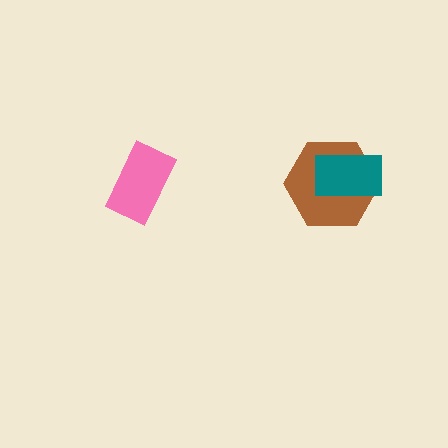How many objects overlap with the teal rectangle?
1 object overlaps with the teal rectangle.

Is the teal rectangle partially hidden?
No, no other shape covers it.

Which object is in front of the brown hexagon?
The teal rectangle is in front of the brown hexagon.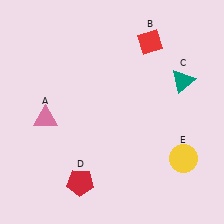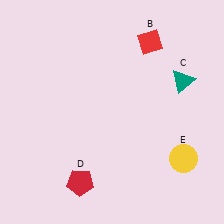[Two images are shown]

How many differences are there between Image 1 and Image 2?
There is 1 difference between the two images.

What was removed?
The pink triangle (A) was removed in Image 2.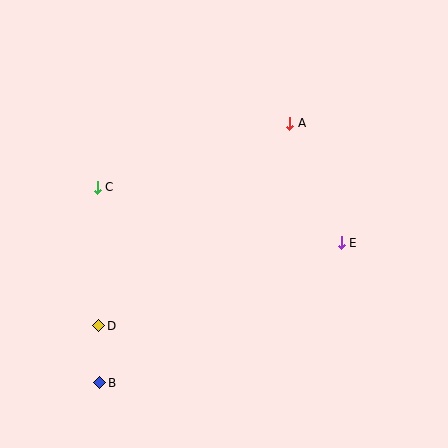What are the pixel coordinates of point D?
Point D is at (99, 326).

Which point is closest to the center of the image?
Point E at (341, 243) is closest to the center.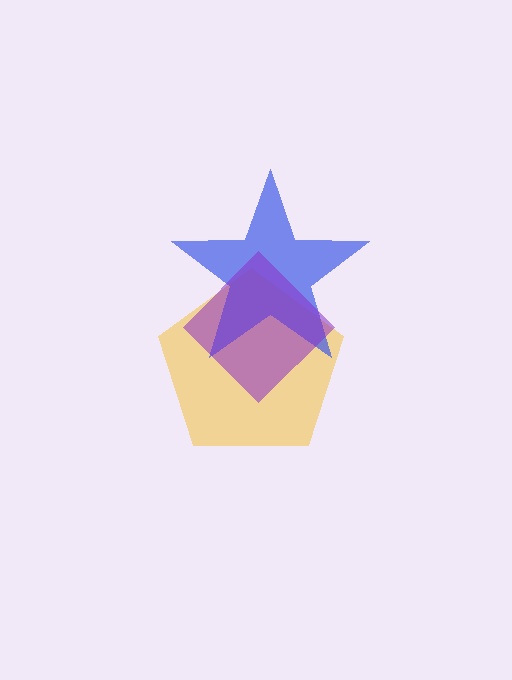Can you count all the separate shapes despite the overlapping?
Yes, there are 3 separate shapes.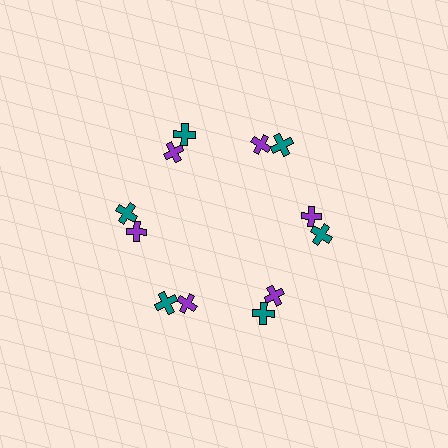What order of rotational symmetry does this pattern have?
This pattern has 6-fold rotational symmetry.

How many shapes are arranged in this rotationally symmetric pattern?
There are 12 shapes, arranged in 6 groups of 2.